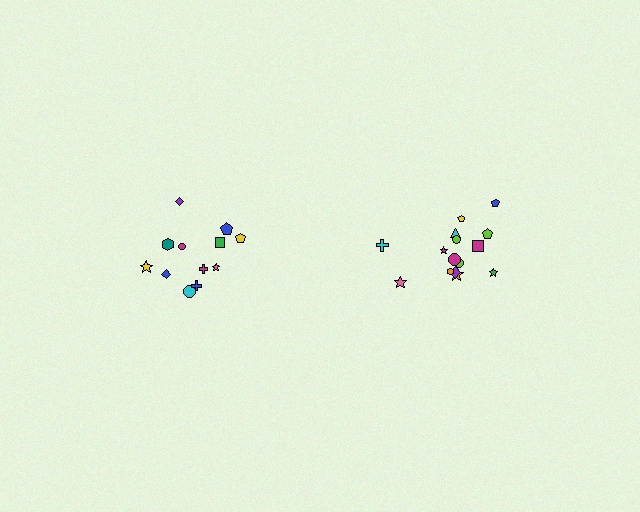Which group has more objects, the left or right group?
The right group.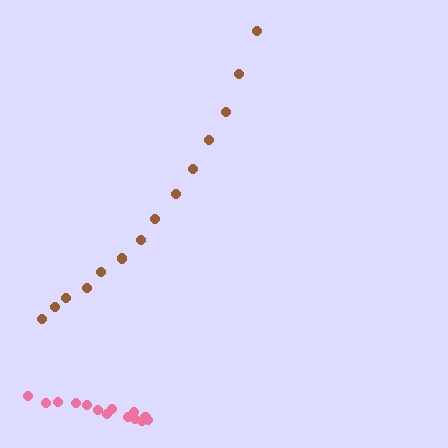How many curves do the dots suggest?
There are 2 distinct paths.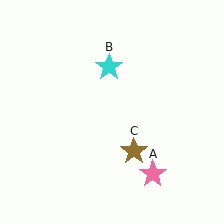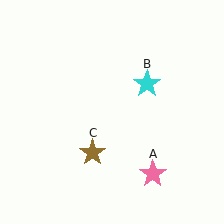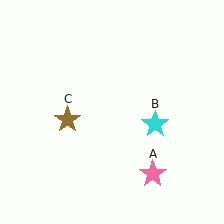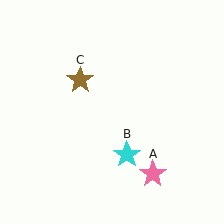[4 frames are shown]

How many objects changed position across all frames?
2 objects changed position: cyan star (object B), brown star (object C).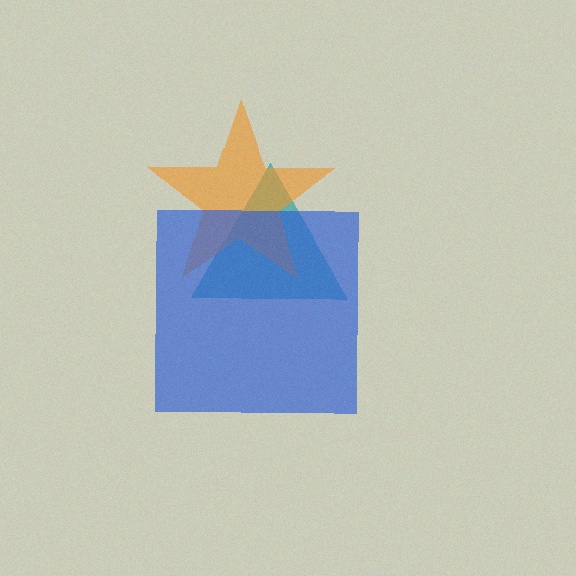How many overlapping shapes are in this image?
There are 3 overlapping shapes in the image.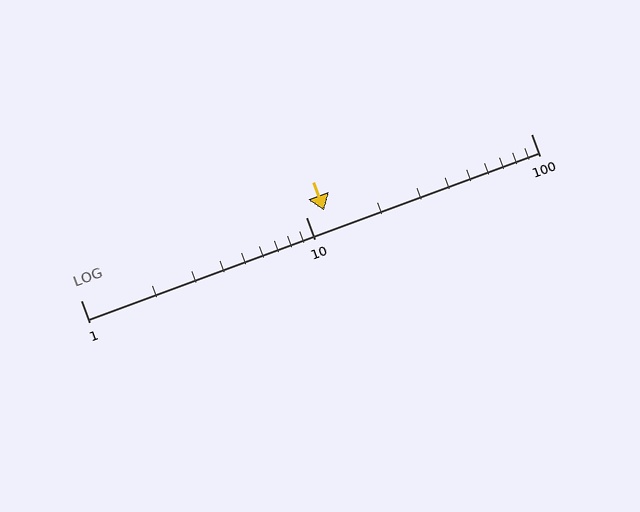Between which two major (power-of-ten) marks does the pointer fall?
The pointer is between 10 and 100.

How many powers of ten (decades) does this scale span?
The scale spans 2 decades, from 1 to 100.